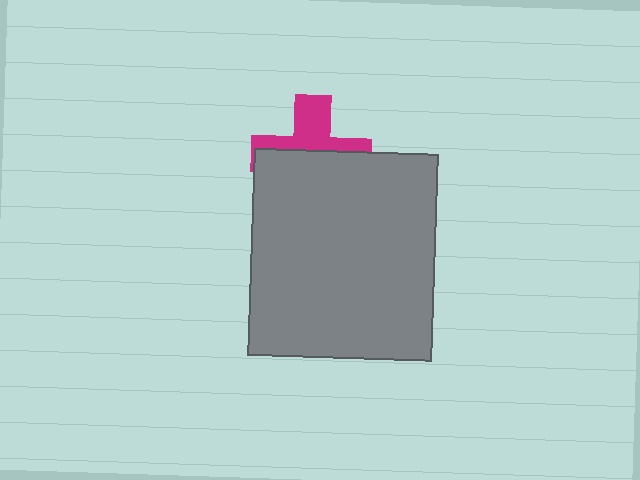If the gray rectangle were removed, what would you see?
You would see the complete magenta cross.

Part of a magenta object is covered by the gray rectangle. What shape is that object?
It is a cross.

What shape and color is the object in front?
The object in front is a gray rectangle.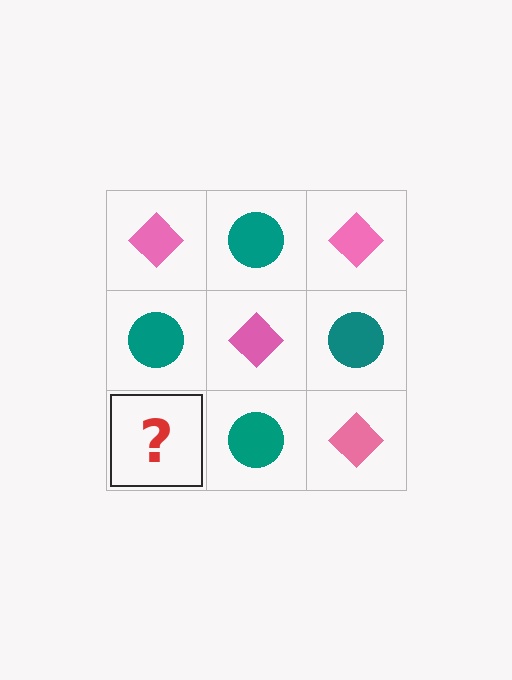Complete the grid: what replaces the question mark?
The question mark should be replaced with a pink diamond.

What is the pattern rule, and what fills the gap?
The rule is that it alternates pink diamond and teal circle in a checkerboard pattern. The gap should be filled with a pink diamond.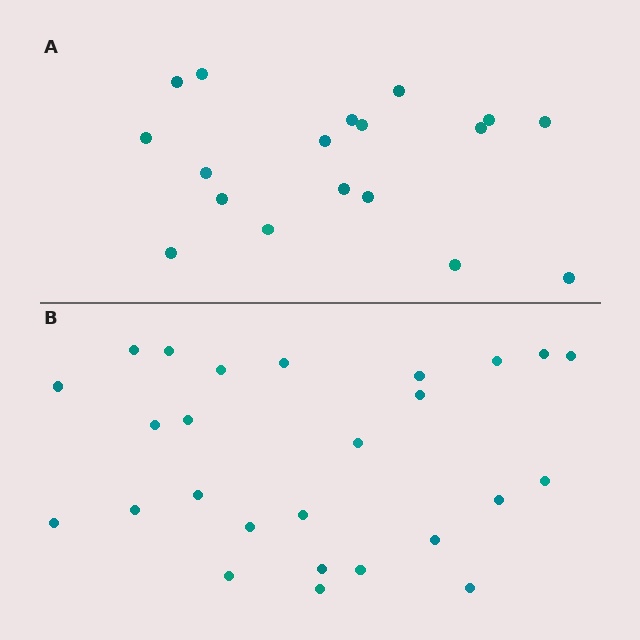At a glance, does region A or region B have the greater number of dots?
Region B (the bottom region) has more dots.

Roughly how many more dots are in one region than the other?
Region B has roughly 8 or so more dots than region A.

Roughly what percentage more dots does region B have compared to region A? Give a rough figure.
About 45% more.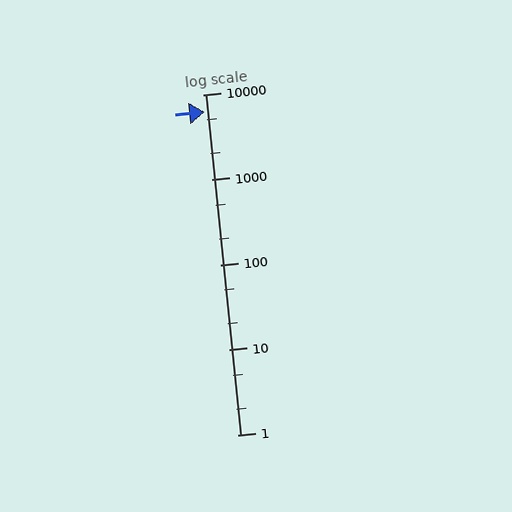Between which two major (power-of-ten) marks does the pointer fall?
The pointer is between 1000 and 10000.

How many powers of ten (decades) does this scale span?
The scale spans 4 decades, from 1 to 10000.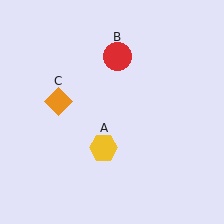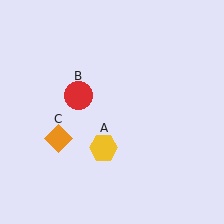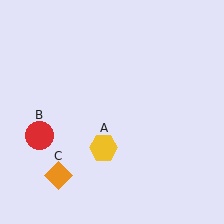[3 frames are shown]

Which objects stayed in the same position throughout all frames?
Yellow hexagon (object A) remained stationary.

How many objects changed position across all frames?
2 objects changed position: red circle (object B), orange diamond (object C).